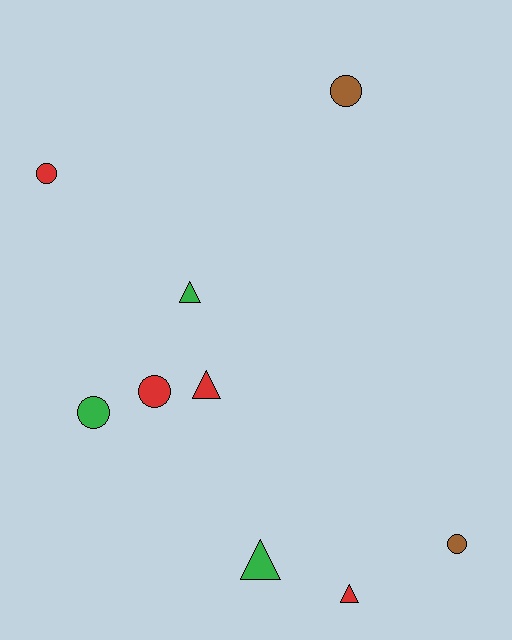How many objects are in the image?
There are 9 objects.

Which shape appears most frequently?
Circle, with 5 objects.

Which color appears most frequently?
Red, with 4 objects.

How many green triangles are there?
There are 2 green triangles.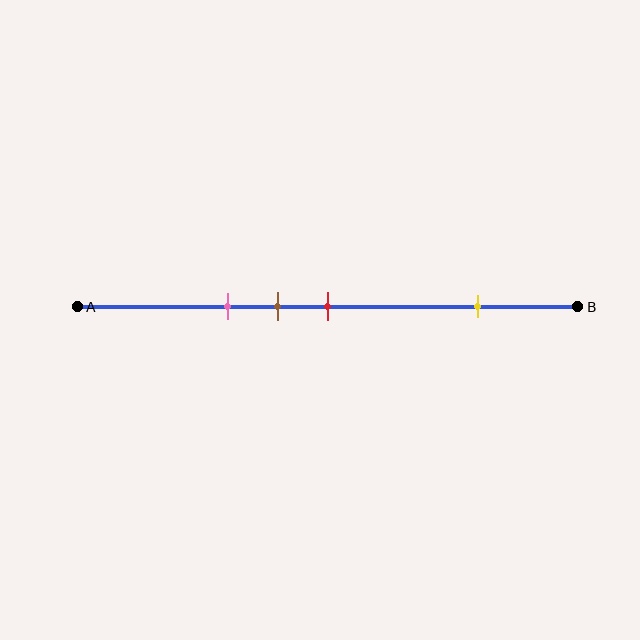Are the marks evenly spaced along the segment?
No, the marks are not evenly spaced.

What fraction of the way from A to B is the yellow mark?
The yellow mark is approximately 80% (0.8) of the way from A to B.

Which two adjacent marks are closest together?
The brown and red marks are the closest adjacent pair.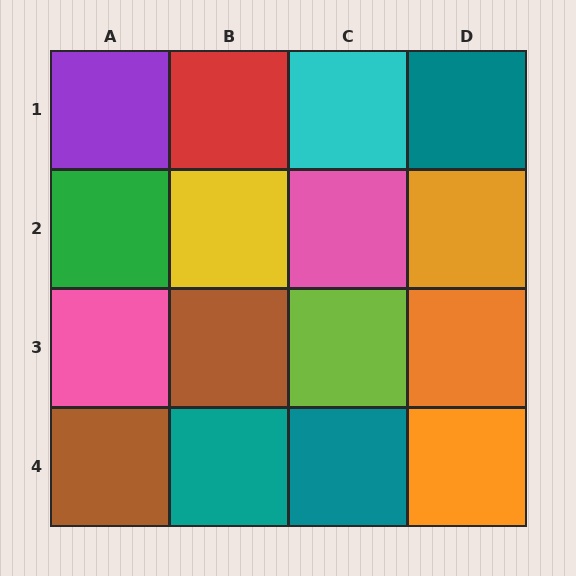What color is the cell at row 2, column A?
Green.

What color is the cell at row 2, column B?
Yellow.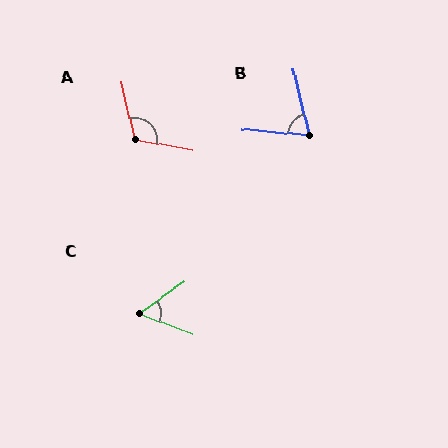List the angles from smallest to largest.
C (57°), B (72°), A (115°).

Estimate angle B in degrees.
Approximately 72 degrees.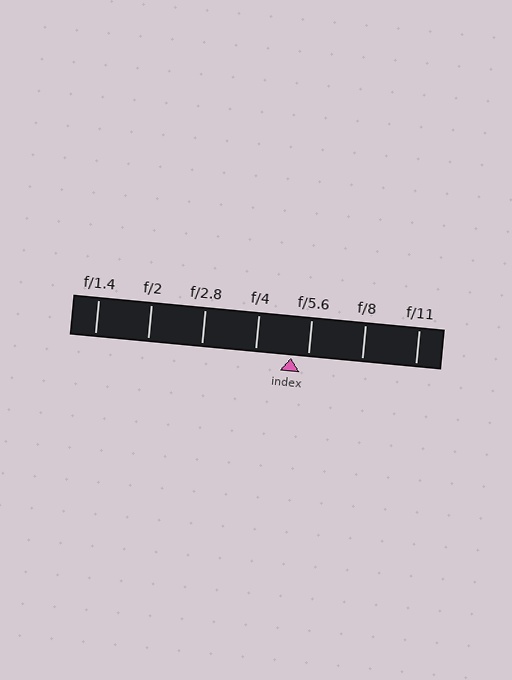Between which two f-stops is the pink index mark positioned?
The index mark is between f/4 and f/5.6.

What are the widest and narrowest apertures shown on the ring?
The widest aperture shown is f/1.4 and the narrowest is f/11.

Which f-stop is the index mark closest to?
The index mark is closest to f/5.6.